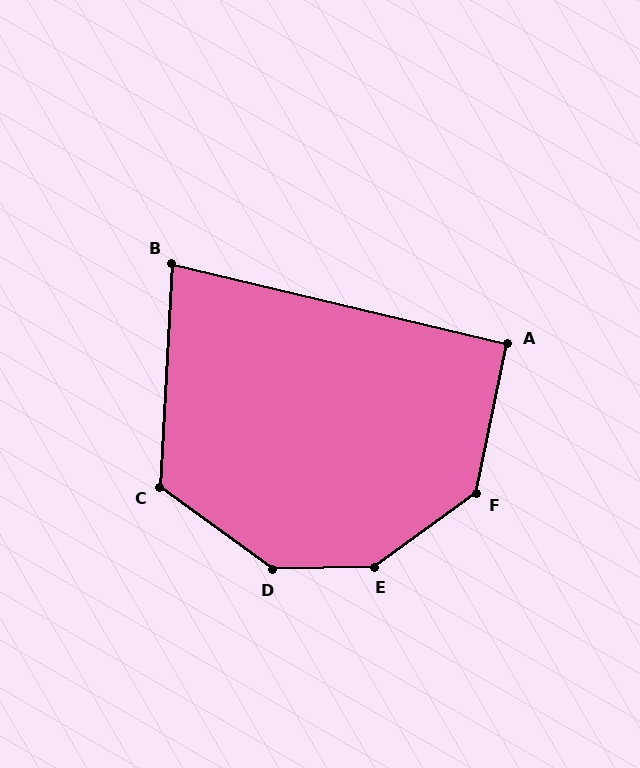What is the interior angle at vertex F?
Approximately 137 degrees (obtuse).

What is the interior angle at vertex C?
Approximately 123 degrees (obtuse).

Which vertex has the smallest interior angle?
B, at approximately 80 degrees.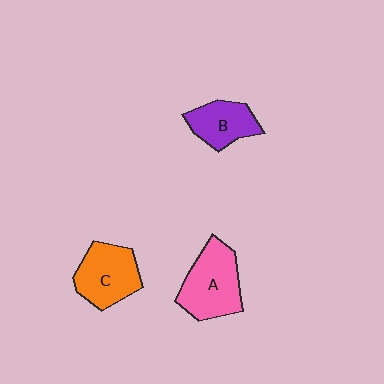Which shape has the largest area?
Shape A (pink).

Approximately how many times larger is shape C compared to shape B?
Approximately 1.3 times.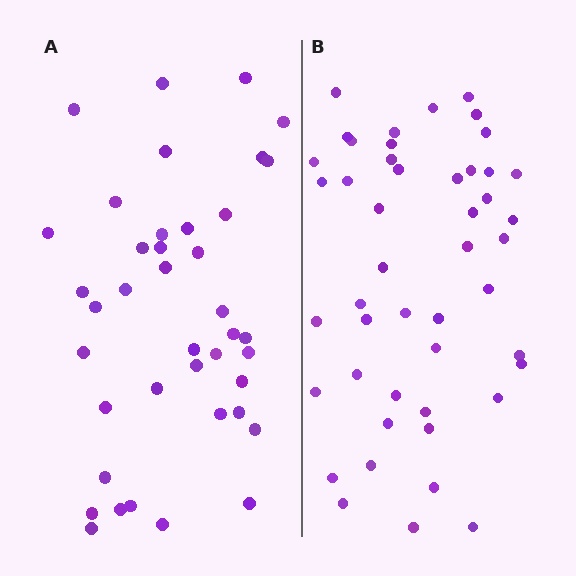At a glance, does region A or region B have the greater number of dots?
Region B (the right region) has more dots.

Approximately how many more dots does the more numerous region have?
Region B has roughly 8 or so more dots than region A.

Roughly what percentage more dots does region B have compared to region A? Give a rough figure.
About 20% more.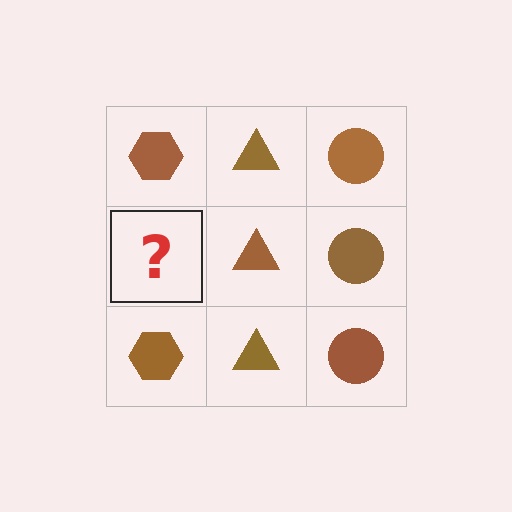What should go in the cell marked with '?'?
The missing cell should contain a brown hexagon.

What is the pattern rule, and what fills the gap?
The rule is that each column has a consistent shape. The gap should be filled with a brown hexagon.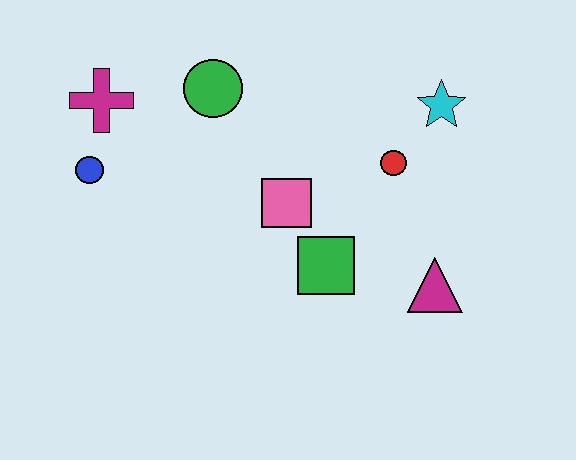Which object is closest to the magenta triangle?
The green square is closest to the magenta triangle.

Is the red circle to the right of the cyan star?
No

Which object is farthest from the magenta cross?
The magenta triangle is farthest from the magenta cross.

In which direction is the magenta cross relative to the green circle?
The magenta cross is to the left of the green circle.